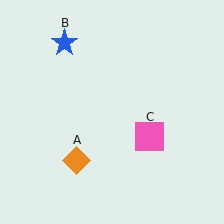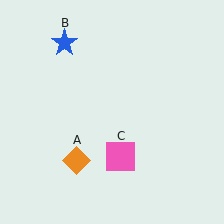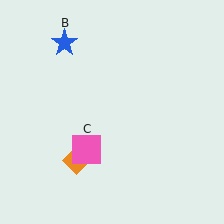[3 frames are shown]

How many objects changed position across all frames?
1 object changed position: pink square (object C).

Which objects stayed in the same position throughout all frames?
Orange diamond (object A) and blue star (object B) remained stationary.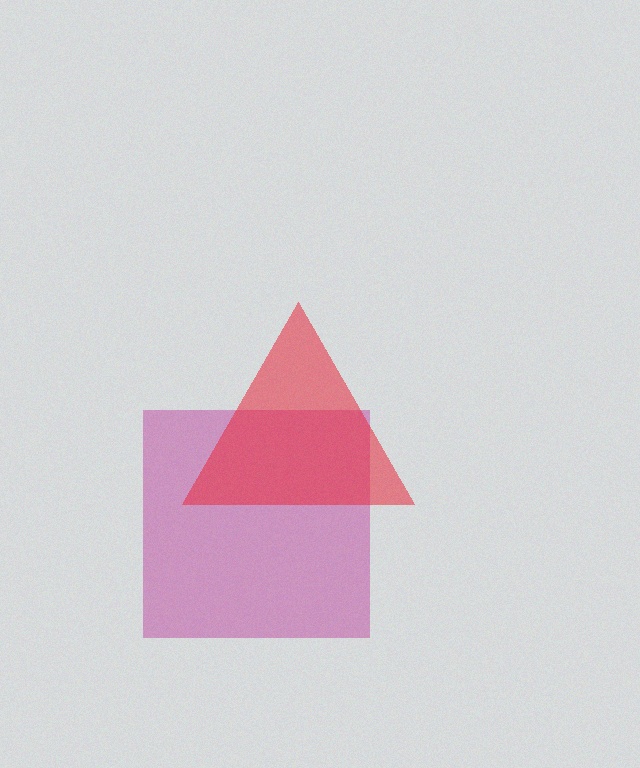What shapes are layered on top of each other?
The layered shapes are: a magenta square, a red triangle.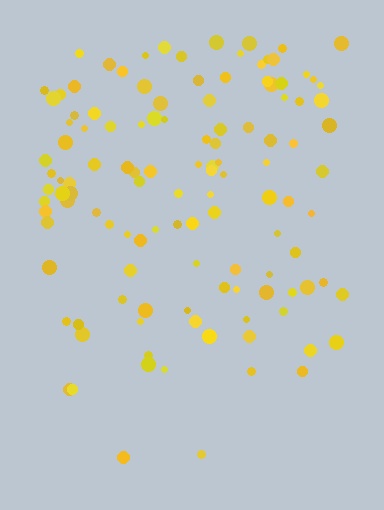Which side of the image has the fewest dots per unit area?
The bottom.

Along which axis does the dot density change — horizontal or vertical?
Vertical.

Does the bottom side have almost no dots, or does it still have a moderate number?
Still a moderate number, just noticeably fewer than the top.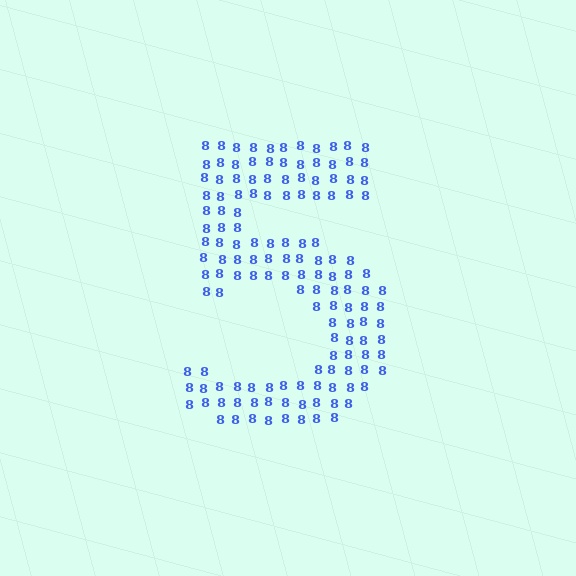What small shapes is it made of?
It is made of small digit 8's.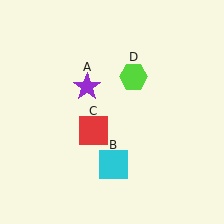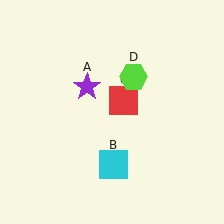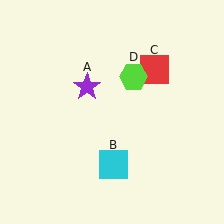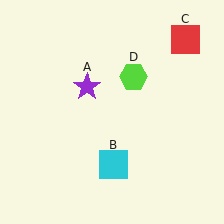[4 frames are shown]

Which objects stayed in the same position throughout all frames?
Purple star (object A) and cyan square (object B) and lime hexagon (object D) remained stationary.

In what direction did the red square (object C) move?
The red square (object C) moved up and to the right.